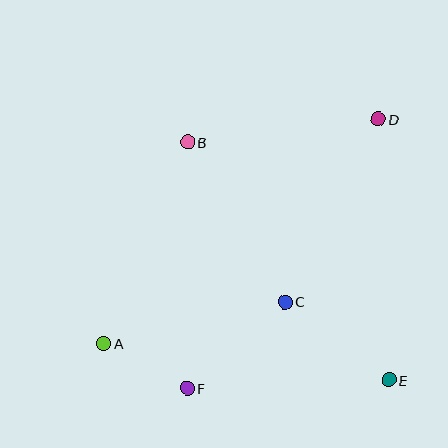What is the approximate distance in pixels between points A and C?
The distance between A and C is approximately 186 pixels.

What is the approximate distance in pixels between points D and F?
The distance between D and F is approximately 330 pixels.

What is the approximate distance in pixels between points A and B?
The distance between A and B is approximately 218 pixels.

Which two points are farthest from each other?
Points A and D are farthest from each other.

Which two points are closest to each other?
Points A and F are closest to each other.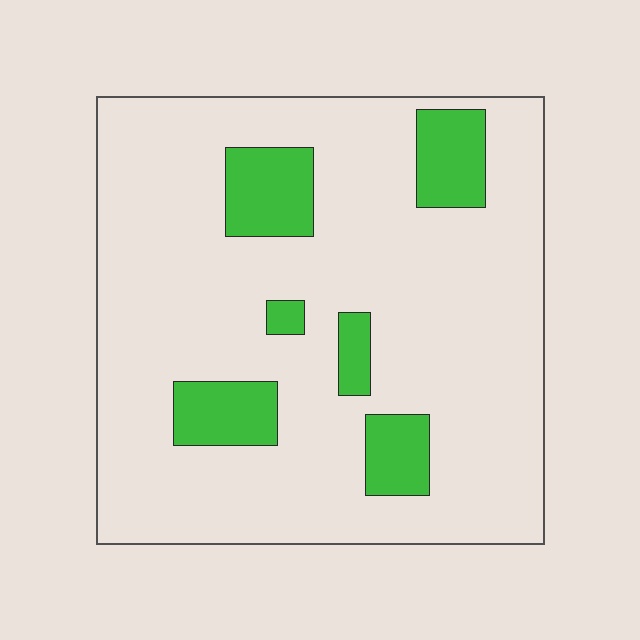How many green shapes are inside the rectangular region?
6.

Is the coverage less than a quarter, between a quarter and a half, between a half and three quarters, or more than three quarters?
Less than a quarter.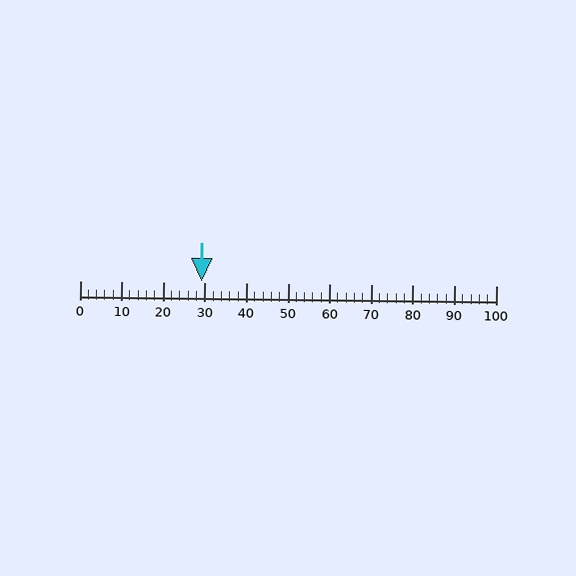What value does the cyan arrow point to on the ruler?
The cyan arrow points to approximately 29.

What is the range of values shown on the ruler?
The ruler shows values from 0 to 100.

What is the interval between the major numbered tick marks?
The major tick marks are spaced 10 units apart.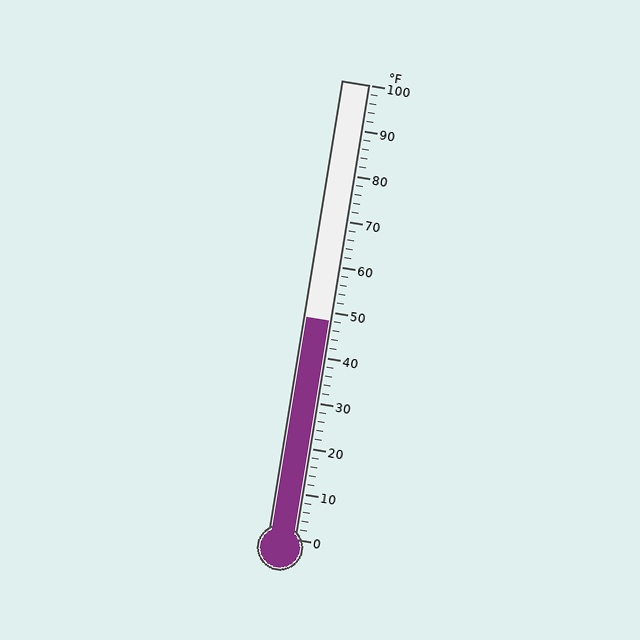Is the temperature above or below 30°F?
The temperature is above 30°F.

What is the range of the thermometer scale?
The thermometer scale ranges from 0°F to 100°F.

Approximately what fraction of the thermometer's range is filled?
The thermometer is filled to approximately 50% of its range.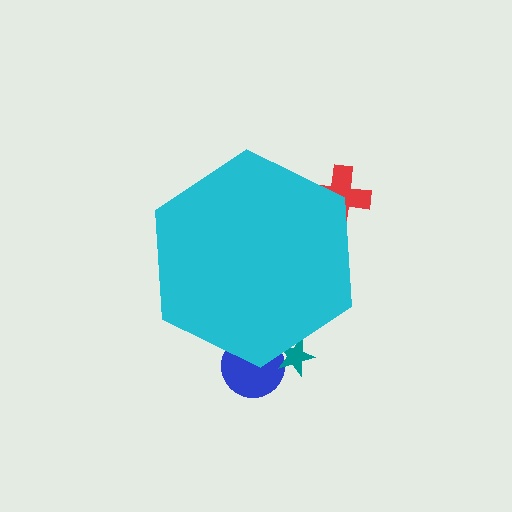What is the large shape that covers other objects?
A cyan hexagon.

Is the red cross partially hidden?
Yes, the red cross is partially hidden behind the cyan hexagon.